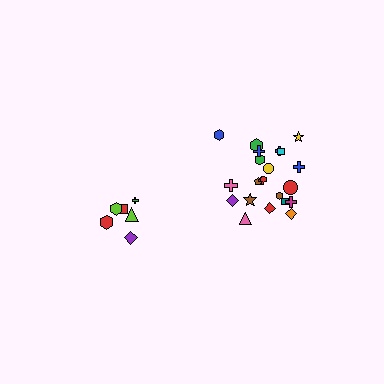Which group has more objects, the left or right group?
The right group.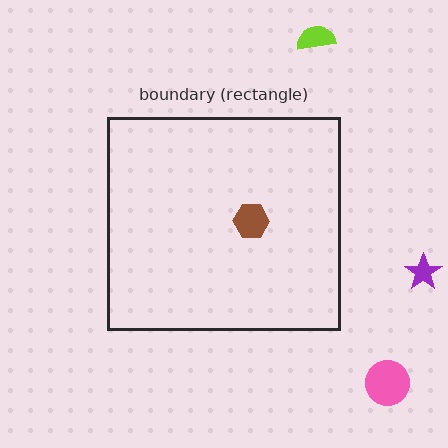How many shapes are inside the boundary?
1 inside, 3 outside.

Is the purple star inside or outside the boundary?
Outside.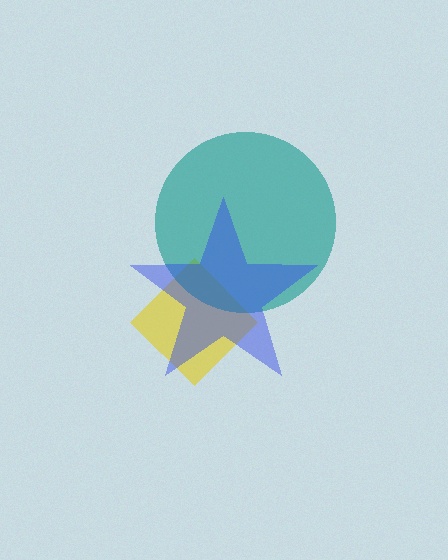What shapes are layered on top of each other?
The layered shapes are: a yellow diamond, a teal circle, a blue star.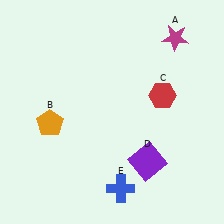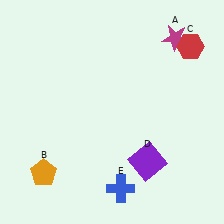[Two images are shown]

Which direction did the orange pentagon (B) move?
The orange pentagon (B) moved down.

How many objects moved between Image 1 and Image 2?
2 objects moved between the two images.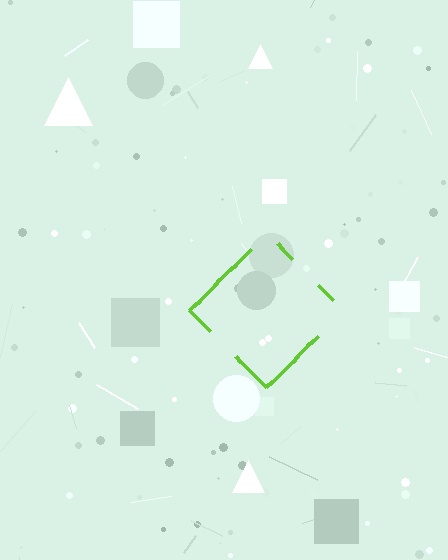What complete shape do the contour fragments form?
The contour fragments form a diamond.